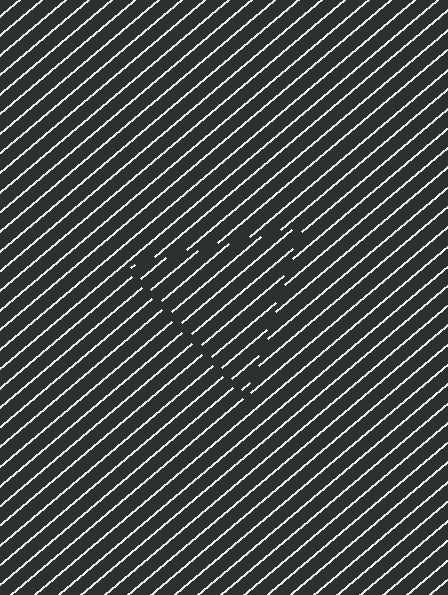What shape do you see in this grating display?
An illusory triangle. The interior of the shape contains the same grating, shifted by half a period — the contour is defined by the phase discontinuity where line-ends from the inner and outer gratings abut.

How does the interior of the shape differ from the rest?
The interior of the shape contains the same grating, shifted by half a period — the contour is defined by the phase discontinuity where line-ends from the inner and outer gratings abut.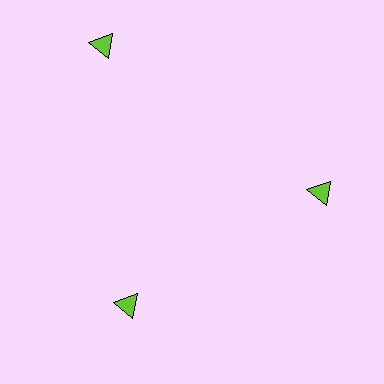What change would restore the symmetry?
The symmetry would be restored by moving it inward, back onto the ring so that all 3 triangles sit at equal angles and equal distance from the center.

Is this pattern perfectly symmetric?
No. The 3 lime triangles are arranged in a ring, but one element near the 11 o'clock position is pushed outward from the center, breaking the 3-fold rotational symmetry.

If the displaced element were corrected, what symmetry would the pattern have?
It would have 3-fold rotational symmetry — the pattern would map onto itself every 120 degrees.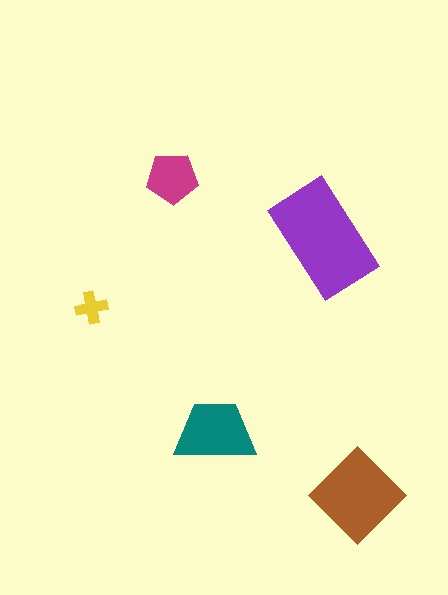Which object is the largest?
The purple rectangle.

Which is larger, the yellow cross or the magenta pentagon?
The magenta pentagon.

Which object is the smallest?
The yellow cross.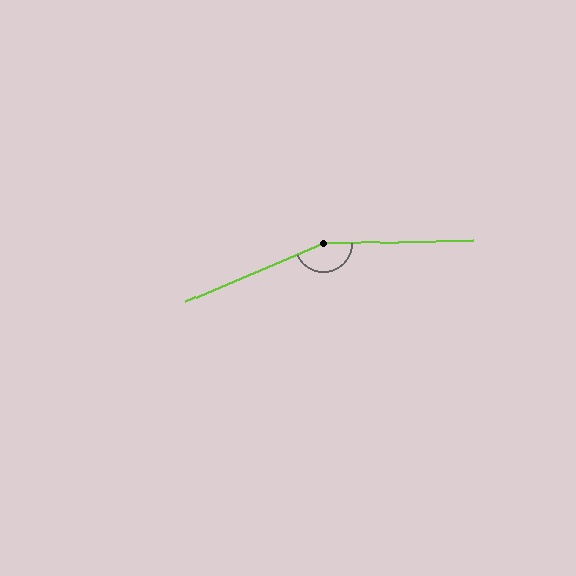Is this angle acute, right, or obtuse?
It is obtuse.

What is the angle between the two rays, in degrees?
Approximately 158 degrees.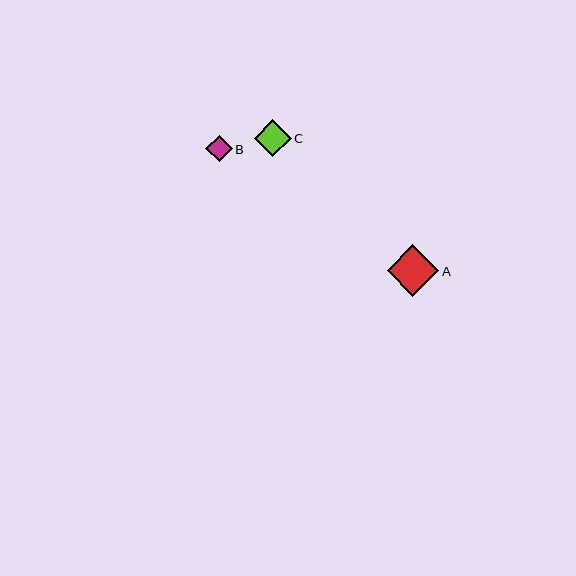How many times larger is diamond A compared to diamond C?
Diamond A is approximately 1.4 times the size of diamond C.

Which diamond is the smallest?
Diamond B is the smallest with a size of approximately 26 pixels.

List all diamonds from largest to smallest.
From largest to smallest: A, C, B.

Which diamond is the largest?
Diamond A is the largest with a size of approximately 51 pixels.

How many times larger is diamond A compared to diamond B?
Diamond A is approximately 1.9 times the size of diamond B.